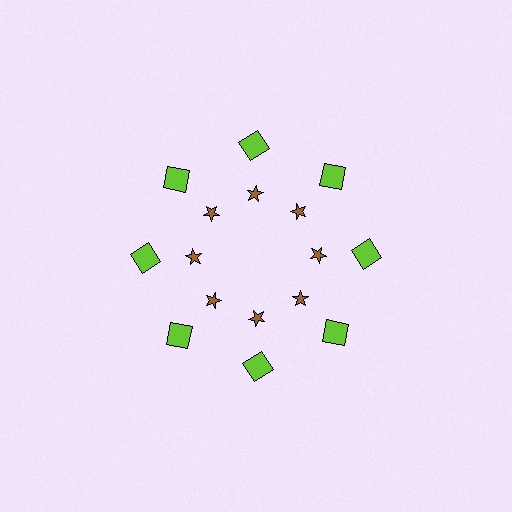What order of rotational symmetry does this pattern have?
This pattern has 8-fold rotational symmetry.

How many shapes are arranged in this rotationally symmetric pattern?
There are 16 shapes, arranged in 8 groups of 2.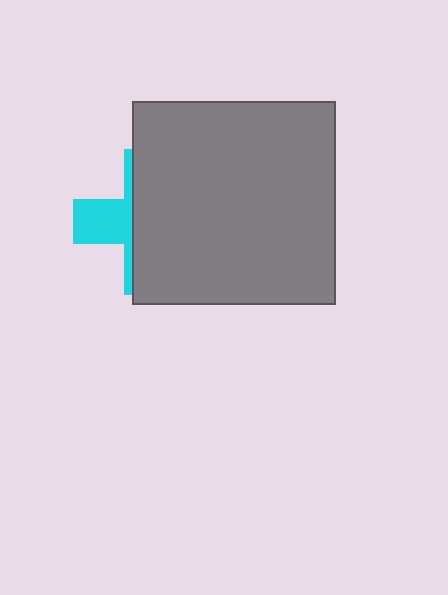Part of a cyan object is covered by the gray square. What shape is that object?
It is a cross.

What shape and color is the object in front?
The object in front is a gray square.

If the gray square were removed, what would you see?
You would see the complete cyan cross.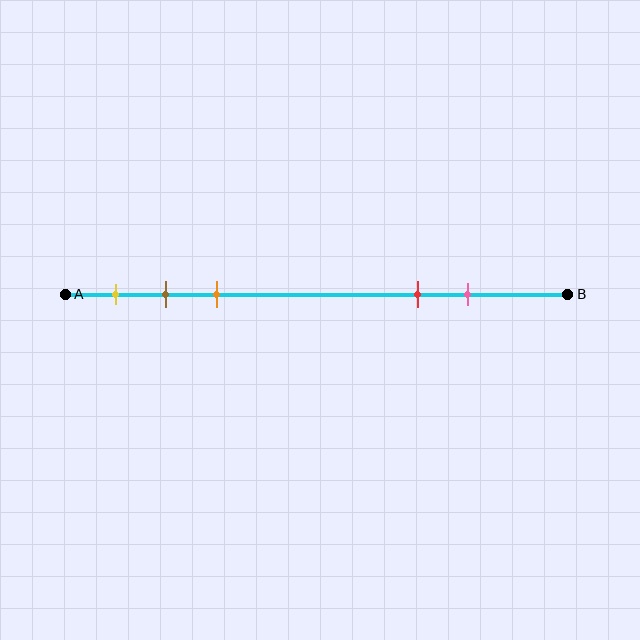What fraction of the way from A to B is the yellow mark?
The yellow mark is approximately 10% (0.1) of the way from A to B.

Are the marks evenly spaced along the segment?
No, the marks are not evenly spaced.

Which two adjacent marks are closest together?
The brown and orange marks are the closest adjacent pair.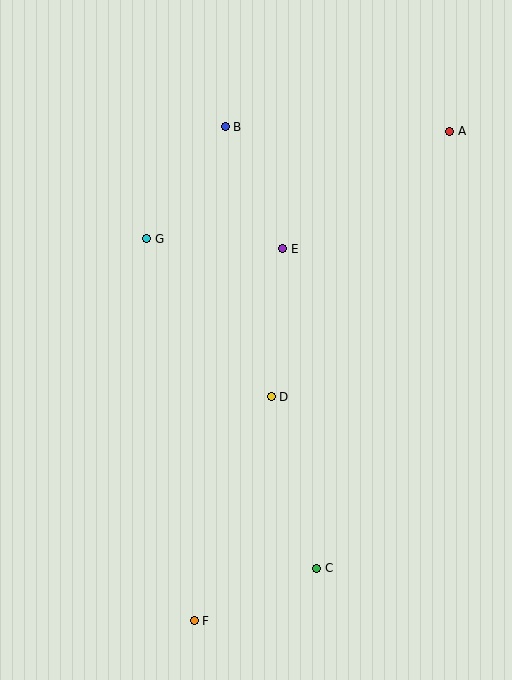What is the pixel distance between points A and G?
The distance between A and G is 322 pixels.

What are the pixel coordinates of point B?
Point B is at (225, 127).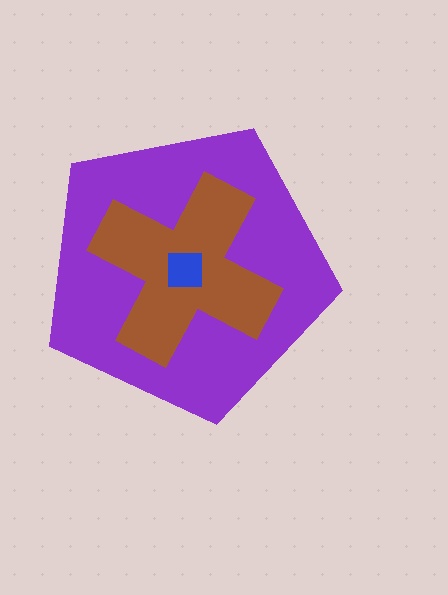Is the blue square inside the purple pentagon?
Yes.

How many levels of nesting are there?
3.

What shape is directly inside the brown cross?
The blue square.